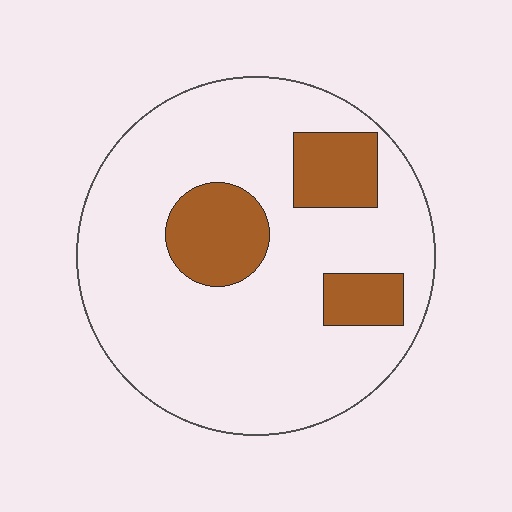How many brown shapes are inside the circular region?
3.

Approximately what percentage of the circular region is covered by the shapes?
Approximately 20%.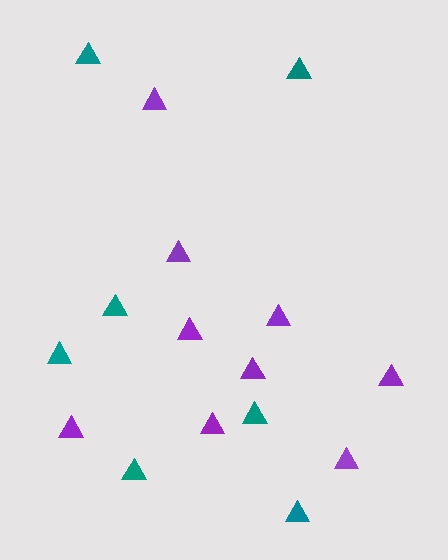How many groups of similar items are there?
There are 2 groups: one group of teal triangles (7) and one group of purple triangles (9).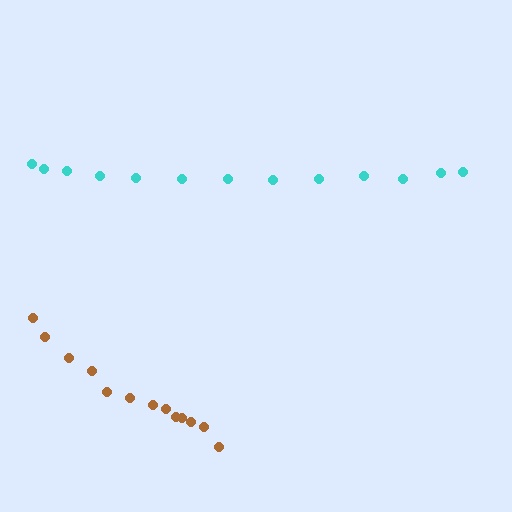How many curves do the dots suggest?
There are 2 distinct paths.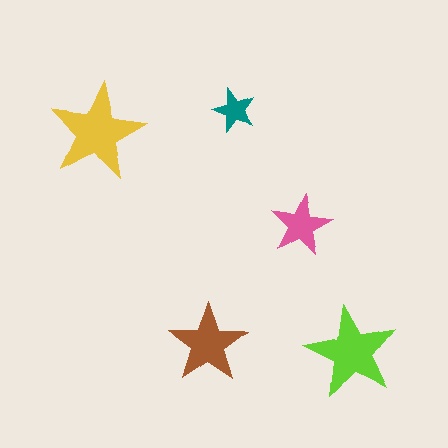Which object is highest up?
The teal star is topmost.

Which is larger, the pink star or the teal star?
The pink one.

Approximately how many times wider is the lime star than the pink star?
About 1.5 times wider.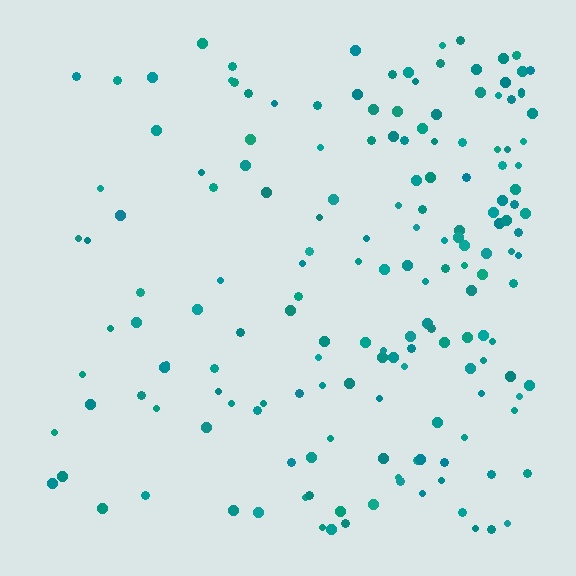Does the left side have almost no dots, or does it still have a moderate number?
Still a moderate number, just noticeably fewer than the right.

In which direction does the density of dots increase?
From left to right, with the right side densest.